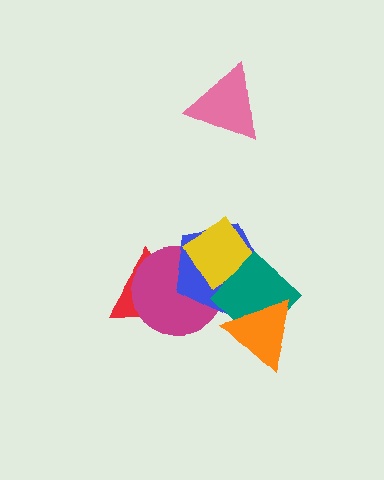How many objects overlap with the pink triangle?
0 objects overlap with the pink triangle.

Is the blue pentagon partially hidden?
Yes, it is partially covered by another shape.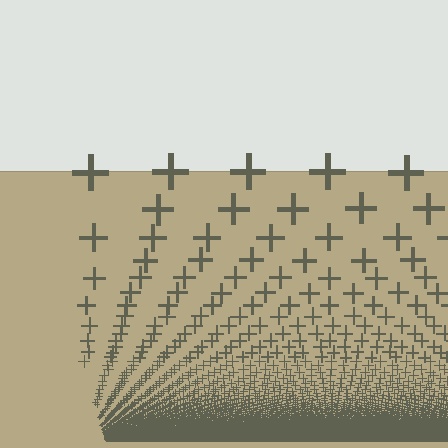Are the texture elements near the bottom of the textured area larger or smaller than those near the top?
Smaller. The gradient is inverted — elements near the bottom are smaller and denser.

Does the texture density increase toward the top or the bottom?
Density increases toward the bottom.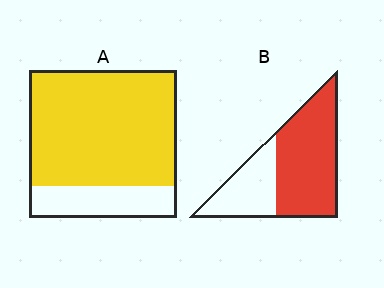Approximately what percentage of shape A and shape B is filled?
A is approximately 80% and B is approximately 65%.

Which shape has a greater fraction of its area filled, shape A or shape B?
Shape A.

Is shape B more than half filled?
Yes.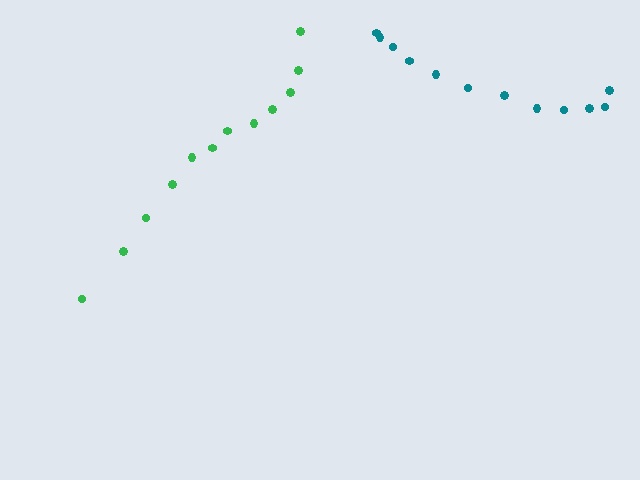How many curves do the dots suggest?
There are 2 distinct paths.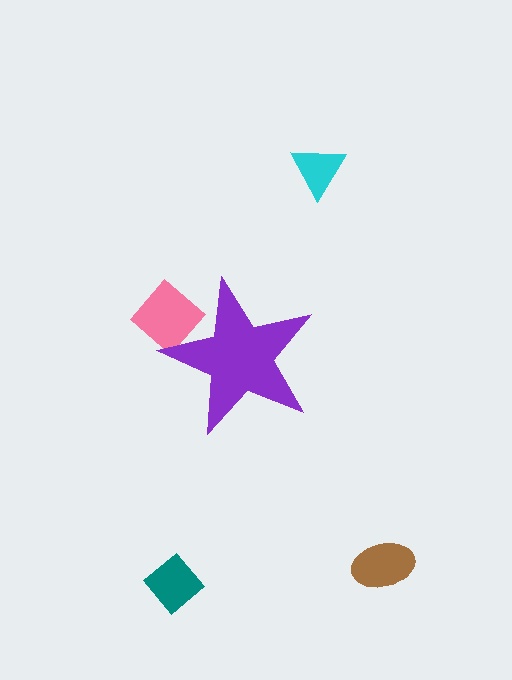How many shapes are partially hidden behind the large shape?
1 shape is partially hidden.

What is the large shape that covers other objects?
A purple star.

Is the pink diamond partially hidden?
Yes, the pink diamond is partially hidden behind the purple star.